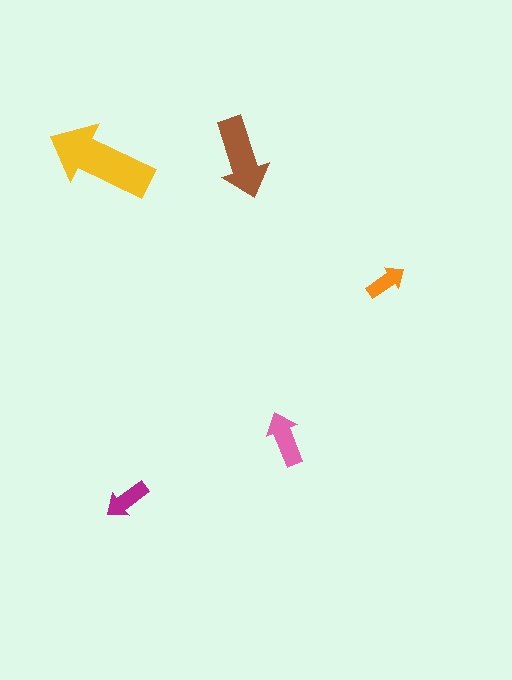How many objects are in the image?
There are 5 objects in the image.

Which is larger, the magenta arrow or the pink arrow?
The pink one.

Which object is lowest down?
The magenta arrow is bottommost.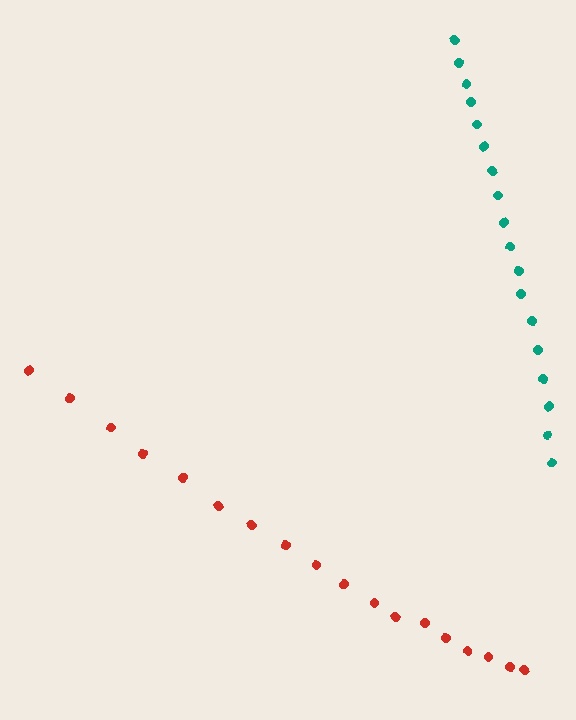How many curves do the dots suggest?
There are 2 distinct paths.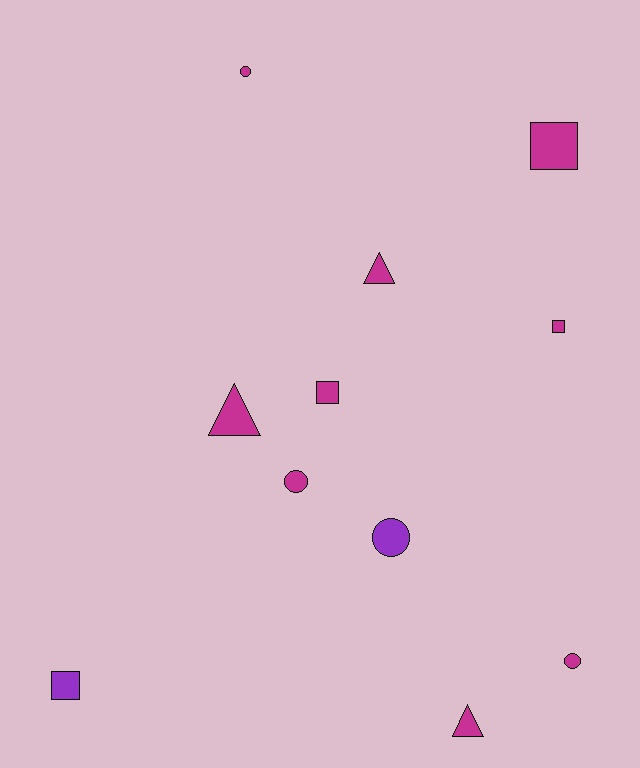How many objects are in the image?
There are 11 objects.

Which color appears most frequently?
Magenta, with 9 objects.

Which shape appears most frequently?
Circle, with 4 objects.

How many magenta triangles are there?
There are 3 magenta triangles.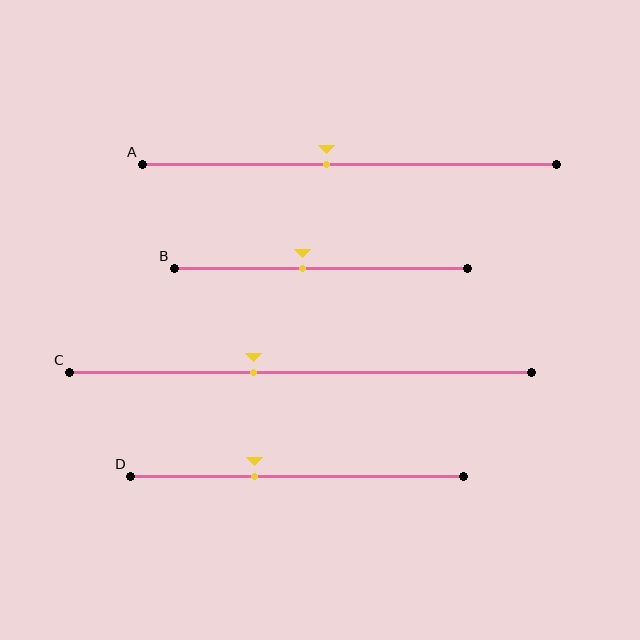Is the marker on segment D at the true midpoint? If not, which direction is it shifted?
No, the marker on segment D is shifted to the left by about 13% of the segment length.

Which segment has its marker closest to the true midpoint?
Segment A has its marker closest to the true midpoint.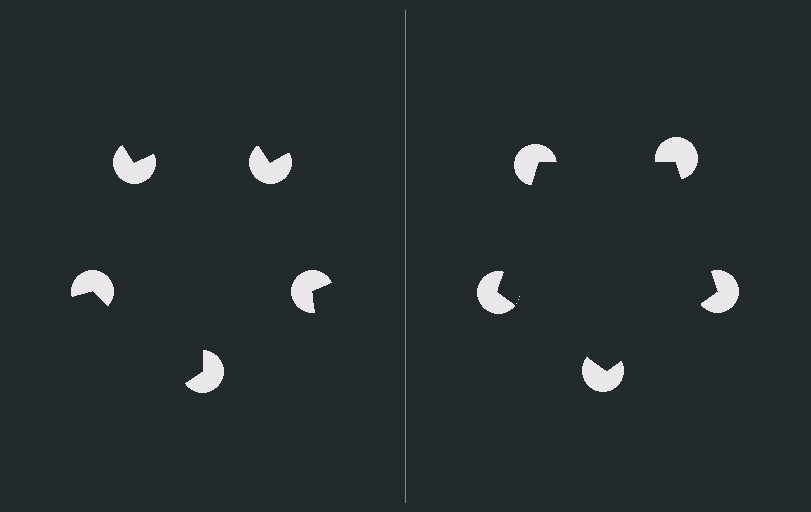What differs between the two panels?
The pac-man discs are positioned identically on both sides; only the wedge orientations differ. On the right they align to a pentagon; on the left they are misaligned.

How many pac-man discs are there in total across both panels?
10 — 5 on each side.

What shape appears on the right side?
An illusory pentagon.